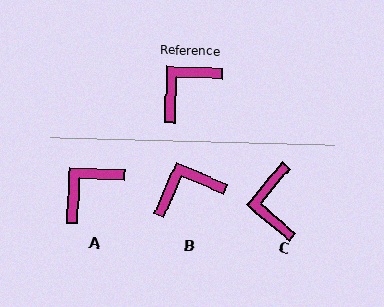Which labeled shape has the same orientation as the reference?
A.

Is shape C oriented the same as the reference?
No, it is off by about 52 degrees.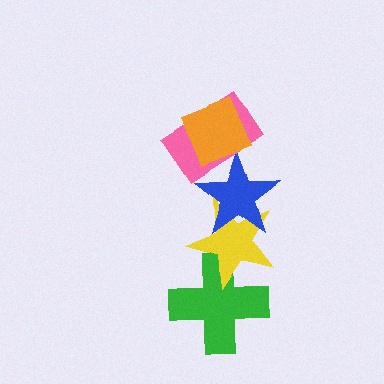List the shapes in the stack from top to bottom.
From top to bottom: the orange diamond, the pink rectangle, the blue star, the yellow star, the green cross.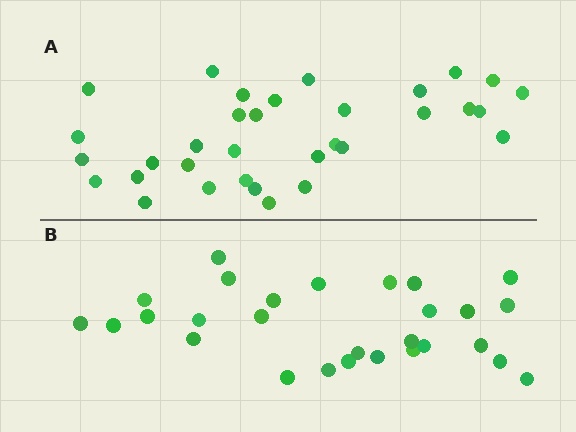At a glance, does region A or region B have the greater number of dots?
Region A (the top region) has more dots.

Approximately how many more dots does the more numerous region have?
Region A has about 5 more dots than region B.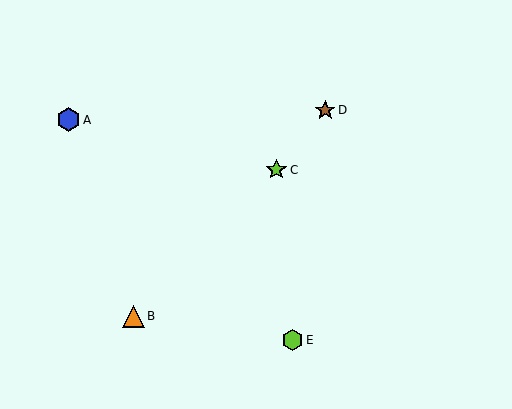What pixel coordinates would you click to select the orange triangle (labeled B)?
Click at (133, 316) to select the orange triangle B.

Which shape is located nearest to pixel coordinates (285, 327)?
The lime hexagon (labeled E) at (293, 340) is nearest to that location.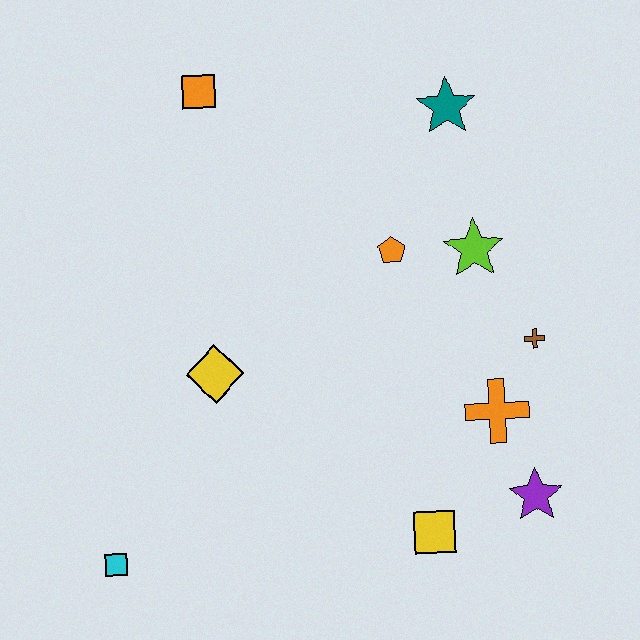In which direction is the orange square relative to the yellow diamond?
The orange square is above the yellow diamond.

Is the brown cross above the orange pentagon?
No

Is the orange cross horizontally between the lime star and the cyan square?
No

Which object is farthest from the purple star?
The orange square is farthest from the purple star.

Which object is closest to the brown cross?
The orange cross is closest to the brown cross.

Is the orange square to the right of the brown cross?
No